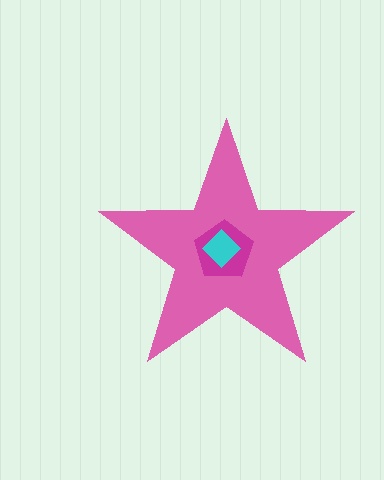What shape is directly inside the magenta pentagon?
The cyan diamond.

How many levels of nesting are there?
3.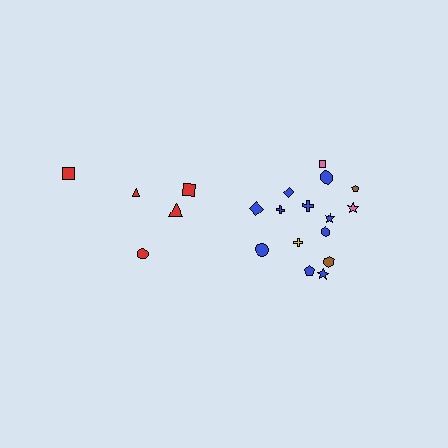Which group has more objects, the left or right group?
The right group.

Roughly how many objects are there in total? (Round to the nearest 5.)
Roughly 20 objects in total.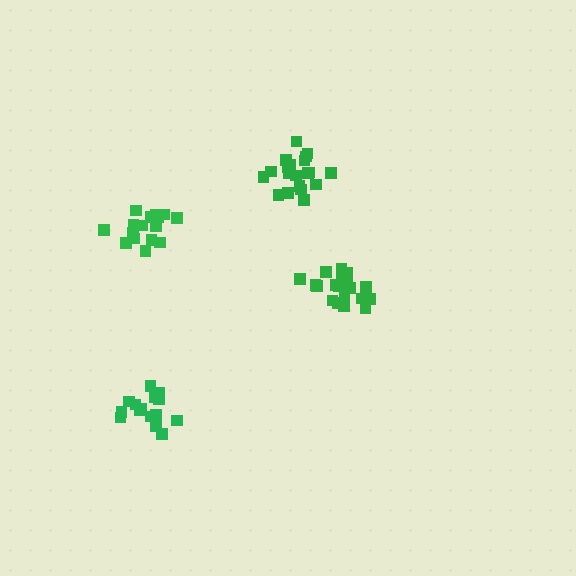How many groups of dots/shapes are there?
There are 4 groups.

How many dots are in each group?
Group 1: 17 dots, Group 2: 20 dots, Group 3: 15 dots, Group 4: 19 dots (71 total).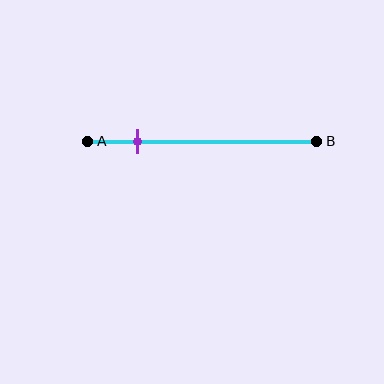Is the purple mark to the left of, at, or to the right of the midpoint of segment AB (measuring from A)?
The purple mark is to the left of the midpoint of segment AB.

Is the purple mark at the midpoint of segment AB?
No, the mark is at about 20% from A, not at the 50% midpoint.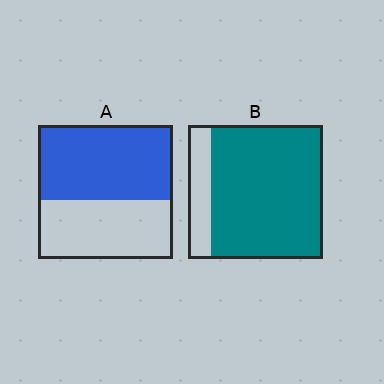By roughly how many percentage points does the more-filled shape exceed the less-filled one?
By roughly 25 percentage points (B over A).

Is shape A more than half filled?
Yes.